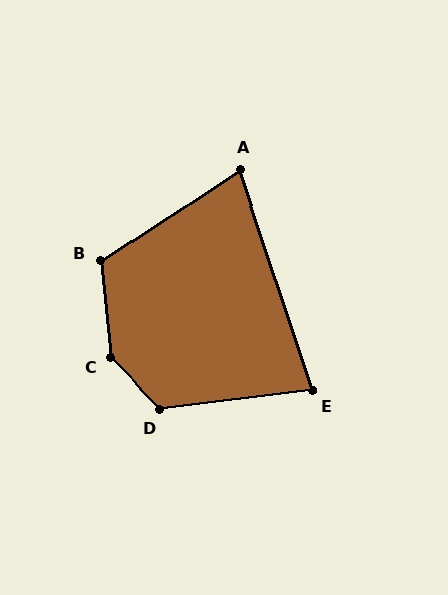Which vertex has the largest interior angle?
C, at approximately 142 degrees.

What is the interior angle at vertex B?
Approximately 117 degrees (obtuse).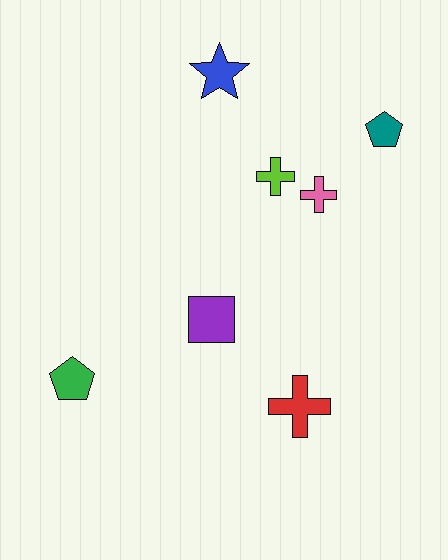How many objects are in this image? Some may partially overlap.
There are 7 objects.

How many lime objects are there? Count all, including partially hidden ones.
There is 1 lime object.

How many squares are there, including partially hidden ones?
There is 1 square.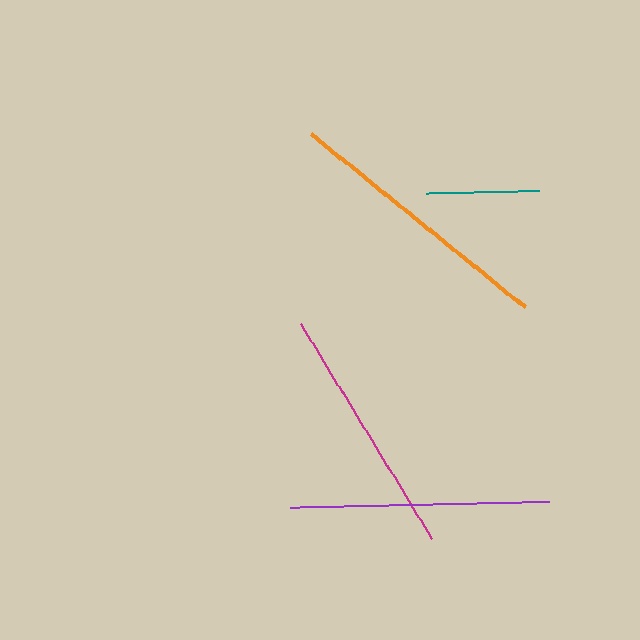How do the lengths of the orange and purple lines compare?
The orange and purple lines are approximately the same length.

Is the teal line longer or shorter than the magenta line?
The magenta line is longer than the teal line.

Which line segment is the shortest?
The teal line is the shortest at approximately 113 pixels.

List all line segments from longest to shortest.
From longest to shortest: orange, purple, magenta, teal.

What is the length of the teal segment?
The teal segment is approximately 113 pixels long.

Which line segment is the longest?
The orange line is the longest at approximately 275 pixels.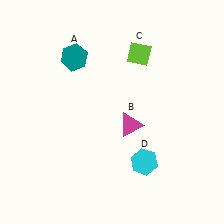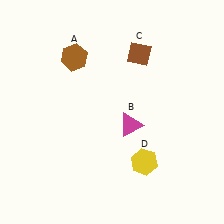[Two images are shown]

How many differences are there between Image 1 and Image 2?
There are 3 differences between the two images.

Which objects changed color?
A changed from teal to brown. C changed from lime to brown. D changed from cyan to yellow.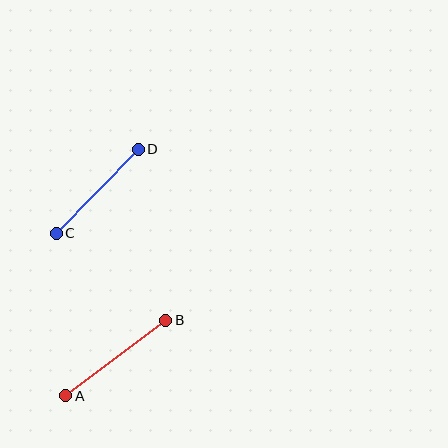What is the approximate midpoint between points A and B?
The midpoint is at approximately (116, 358) pixels.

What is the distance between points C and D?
The distance is approximately 117 pixels.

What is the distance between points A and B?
The distance is approximately 126 pixels.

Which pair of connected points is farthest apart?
Points A and B are farthest apart.